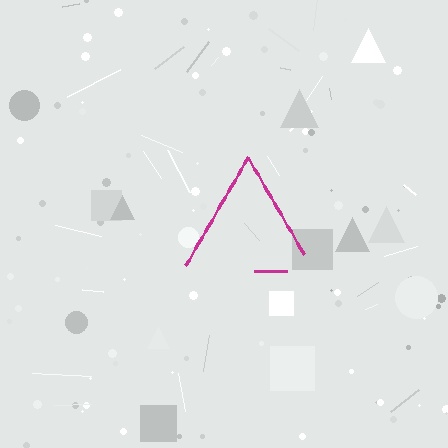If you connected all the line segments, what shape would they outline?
They would outline a triangle.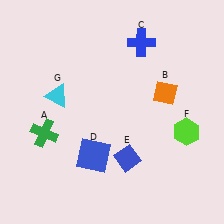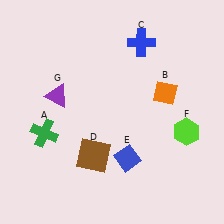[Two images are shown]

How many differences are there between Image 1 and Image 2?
There are 2 differences between the two images.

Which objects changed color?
D changed from blue to brown. G changed from cyan to purple.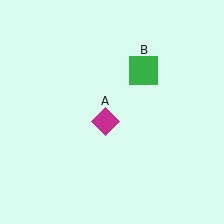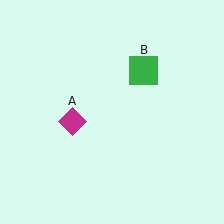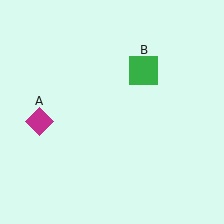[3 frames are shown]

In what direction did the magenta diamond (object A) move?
The magenta diamond (object A) moved left.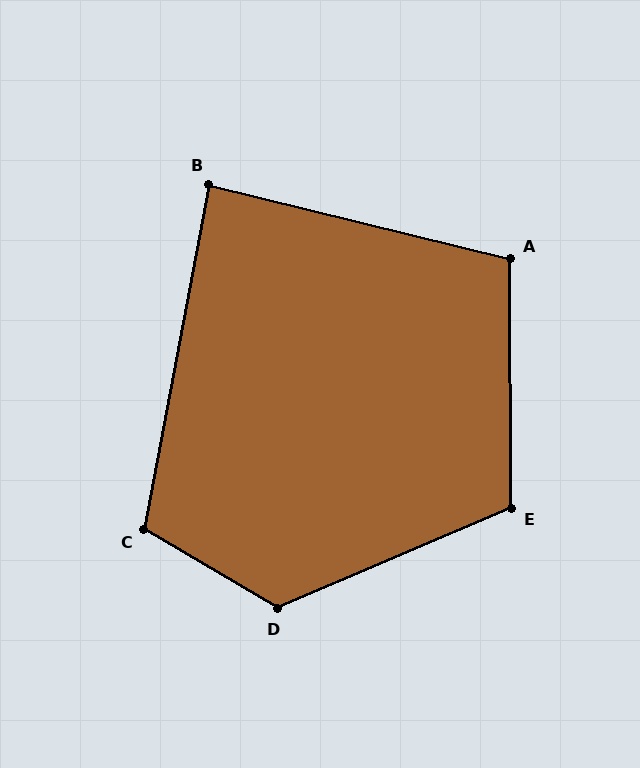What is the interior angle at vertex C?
Approximately 110 degrees (obtuse).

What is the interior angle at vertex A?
Approximately 104 degrees (obtuse).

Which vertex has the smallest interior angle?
B, at approximately 87 degrees.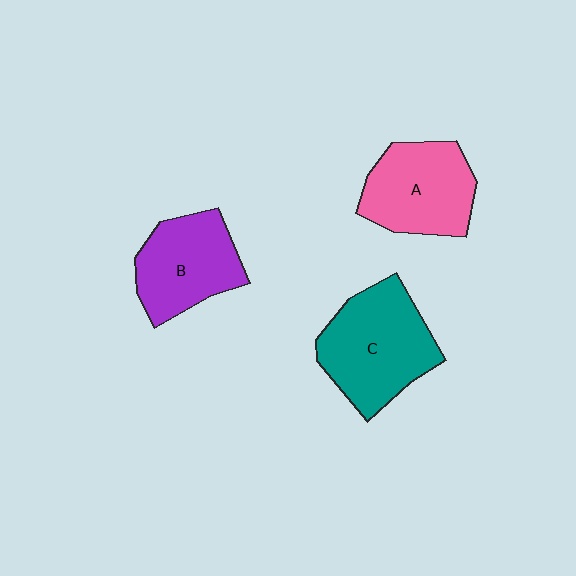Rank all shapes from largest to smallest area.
From largest to smallest: C (teal), A (pink), B (purple).